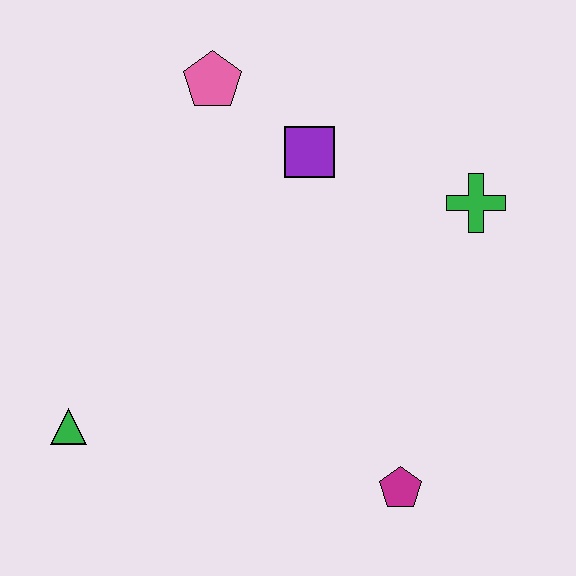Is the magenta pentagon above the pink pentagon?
No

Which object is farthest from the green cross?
The green triangle is farthest from the green cross.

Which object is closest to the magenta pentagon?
The green cross is closest to the magenta pentagon.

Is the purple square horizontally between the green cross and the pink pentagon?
Yes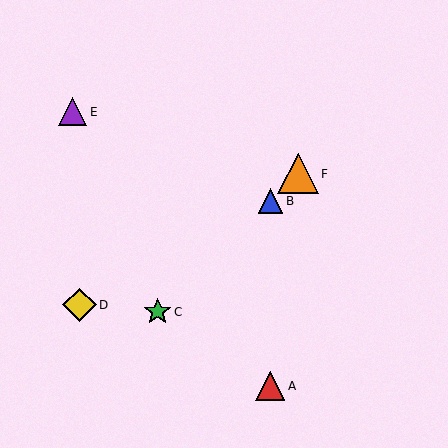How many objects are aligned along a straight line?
3 objects (B, C, F) are aligned along a straight line.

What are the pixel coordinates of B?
Object B is at (270, 201).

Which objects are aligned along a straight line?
Objects B, C, F are aligned along a straight line.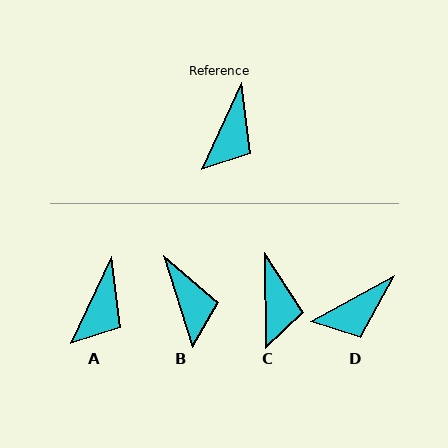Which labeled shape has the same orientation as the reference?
A.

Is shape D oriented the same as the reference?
No, it is off by about 36 degrees.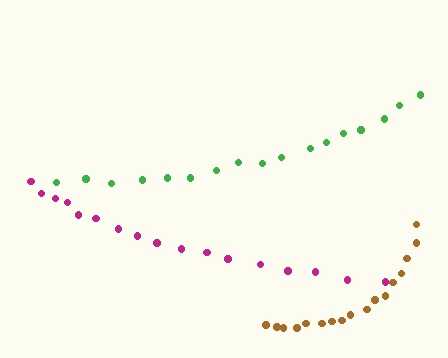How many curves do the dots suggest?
There are 3 distinct paths.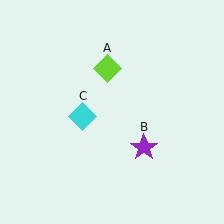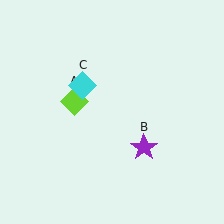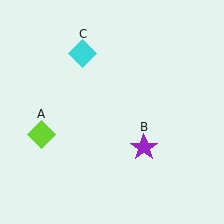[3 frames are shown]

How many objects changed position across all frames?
2 objects changed position: lime diamond (object A), cyan diamond (object C).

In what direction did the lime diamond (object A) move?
The lime diamond (object A) moved down and to the left.